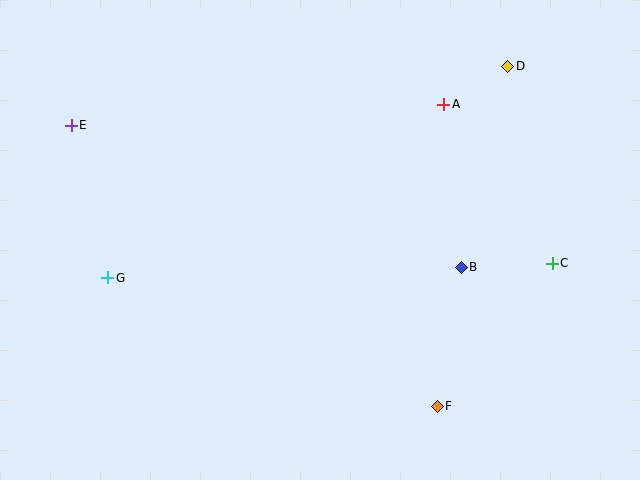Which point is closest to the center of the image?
Point B at (461, 267) is closest to the center.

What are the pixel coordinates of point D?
Point D is at (508, 66).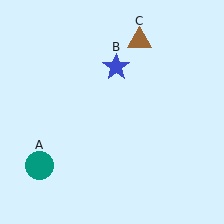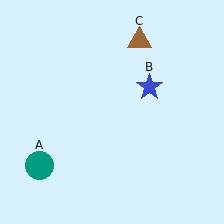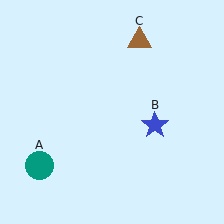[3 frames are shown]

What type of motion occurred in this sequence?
The blue star (object B) rotated clockwise around the center of the scene.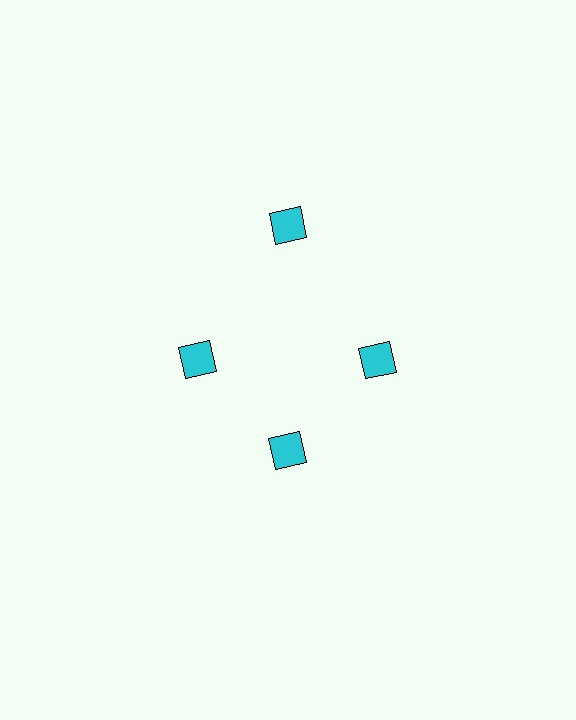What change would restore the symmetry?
The symmetry would be restored by moving it inward, back onto the ring so that all 4 diamonds sit at equal angles and equal distance from the center.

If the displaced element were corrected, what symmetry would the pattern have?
It would have 4-fold rotational symmetry — the pattern would map onto itself every 90 degrees.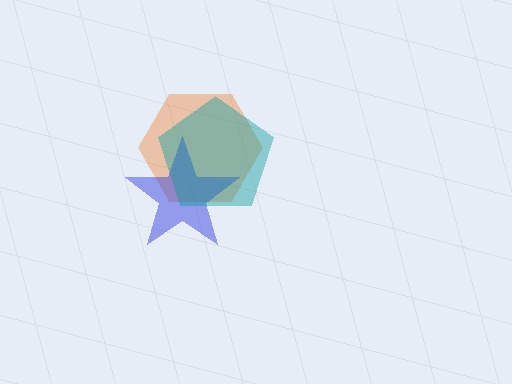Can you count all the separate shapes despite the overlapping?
Yes, there are 3 separate shapes.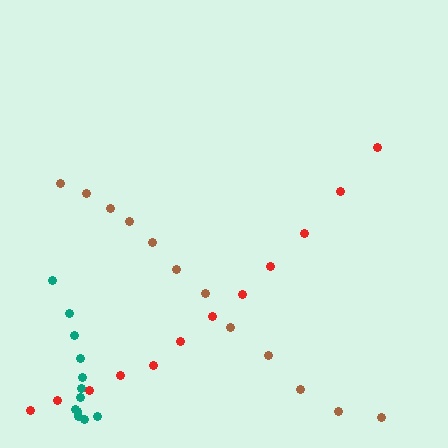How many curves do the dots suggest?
There are 3 distinct paths.